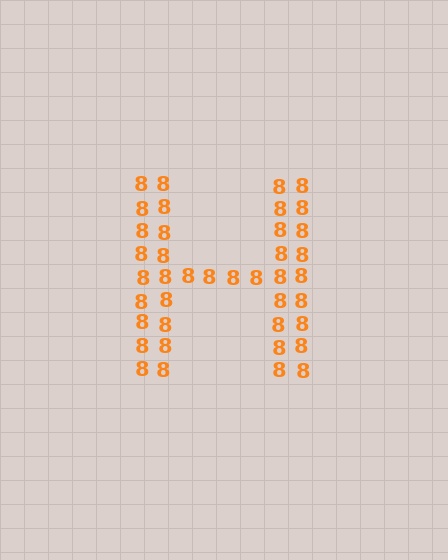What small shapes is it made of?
It is made of small digit 8's.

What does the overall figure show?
The overall figure shows the letter H.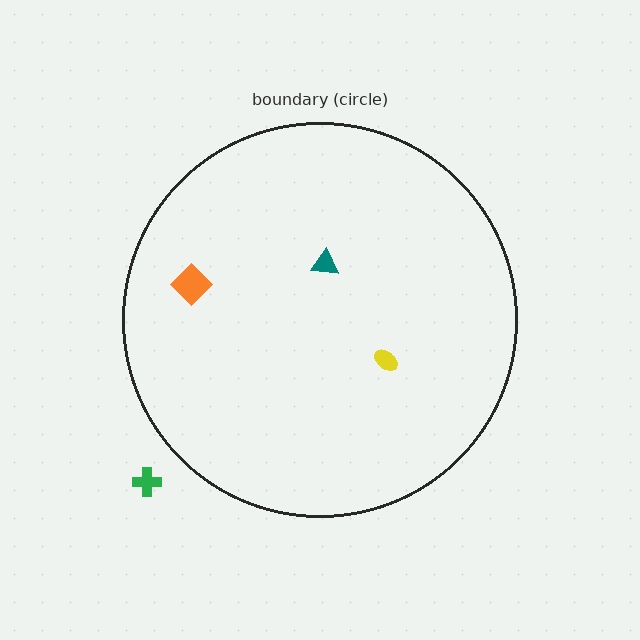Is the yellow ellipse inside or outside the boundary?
Inside.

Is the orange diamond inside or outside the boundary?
Inside.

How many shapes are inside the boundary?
3 inside, 1 outside.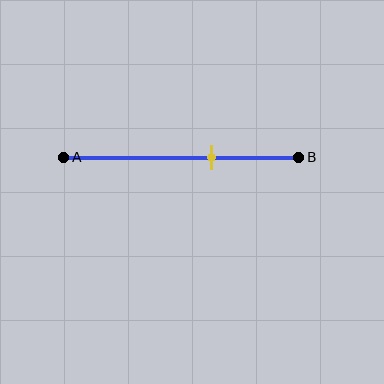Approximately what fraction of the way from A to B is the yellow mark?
The yellow mark is approximately 65% of the way from A to B.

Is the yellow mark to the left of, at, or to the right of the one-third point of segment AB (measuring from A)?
The yellow mark is to the right of the one-third point of segment AB.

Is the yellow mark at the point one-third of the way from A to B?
No, the mark is at about 65% from A, not at the 33% one-third point.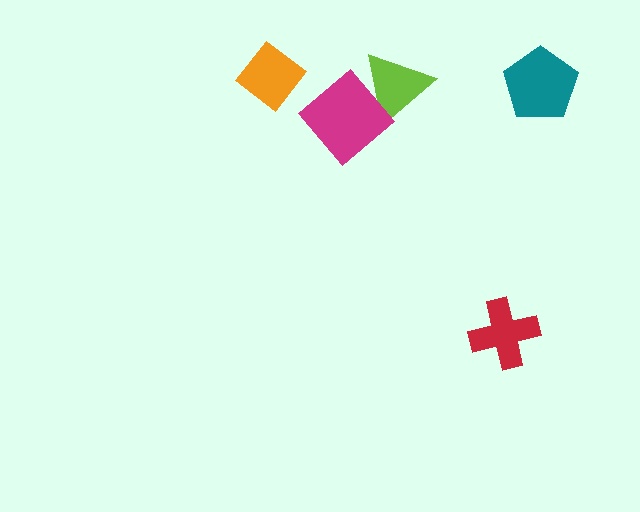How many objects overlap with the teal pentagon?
0 objects overlap with the teal pentagon.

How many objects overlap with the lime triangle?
1 object overlaps with the lime triangle.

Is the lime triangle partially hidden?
Yes, it is partially covered by another shape.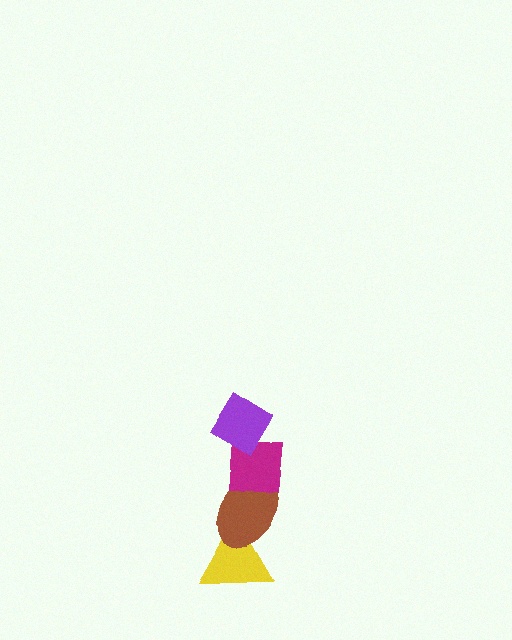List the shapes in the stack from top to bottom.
From top to bottom: the purple diamond, the magenta square, the brown ellipse, the yellow triangle.